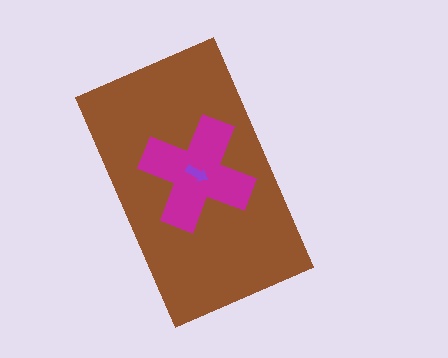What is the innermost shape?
The purple arrow.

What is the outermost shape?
The brown rectangle.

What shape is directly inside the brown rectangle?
The magenta cross.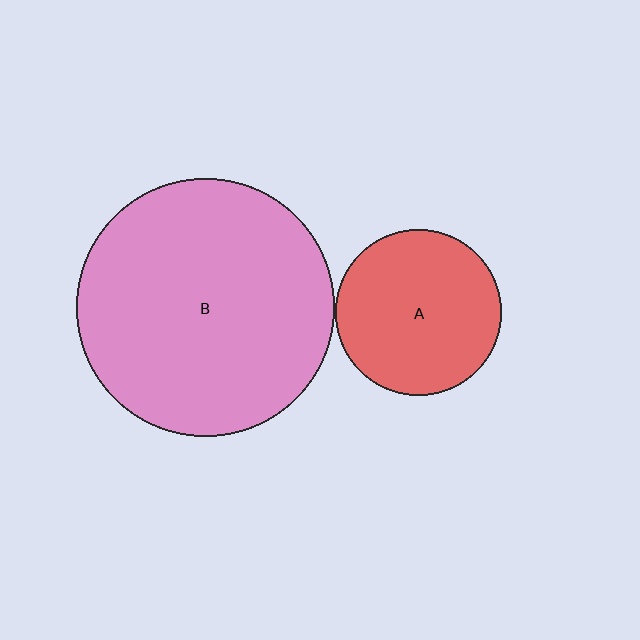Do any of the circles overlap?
No, none of the circles overlap.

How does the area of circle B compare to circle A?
Approximately 2.4 times.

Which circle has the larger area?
Circle B (pink).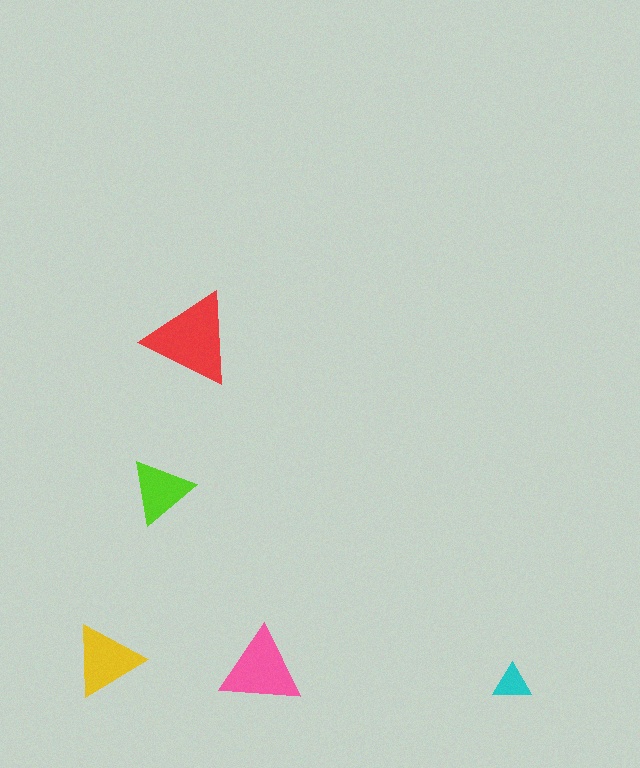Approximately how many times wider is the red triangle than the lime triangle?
About 1.5 times wider.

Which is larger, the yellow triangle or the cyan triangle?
The yellow one.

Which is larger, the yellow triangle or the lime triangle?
The yellow one.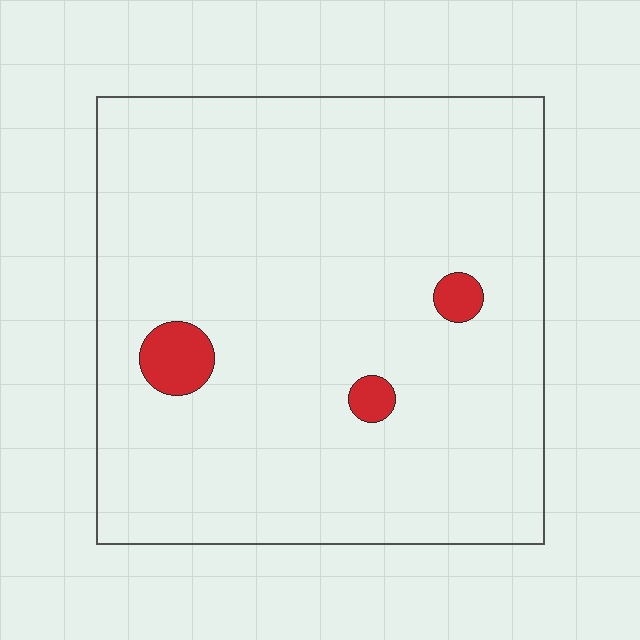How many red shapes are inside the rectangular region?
3.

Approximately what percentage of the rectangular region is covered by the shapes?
Approximately 5%.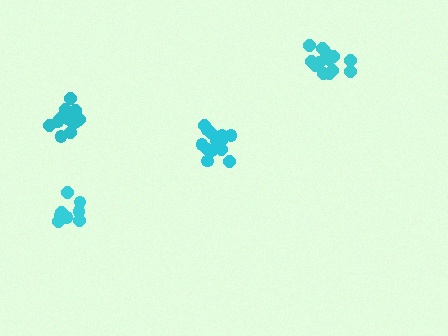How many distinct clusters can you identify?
There are 4 distinct clusters.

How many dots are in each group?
Group 1: 8 dots, Group 2: 14 dots, Group 3: 14 dots, Group 4: 14 dots (50 total).